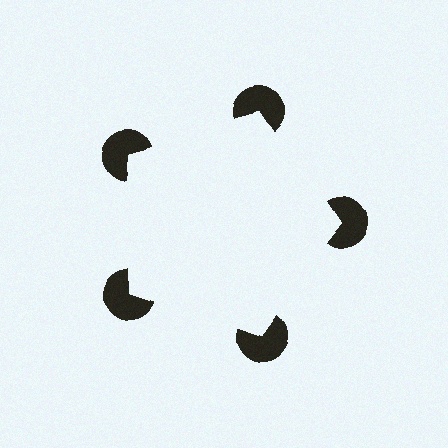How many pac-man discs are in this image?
There are 5 — one at each vertex of the illusory pentagon.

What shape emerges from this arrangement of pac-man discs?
An illusory pentagon — its edges are inferred from the aligned wedge cuts in the pac-man discs, not physically drawn.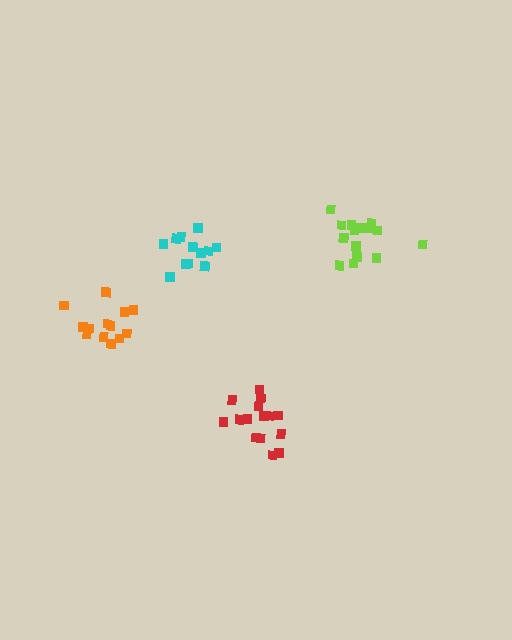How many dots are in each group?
Group 1: 17 dots, Group 2: 15 dots, Group 3: 13 dots, Group 4: 13 dots (58 total).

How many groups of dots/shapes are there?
There are 4 groups.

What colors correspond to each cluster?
The clusters are colored: lime, red, cyan, orange.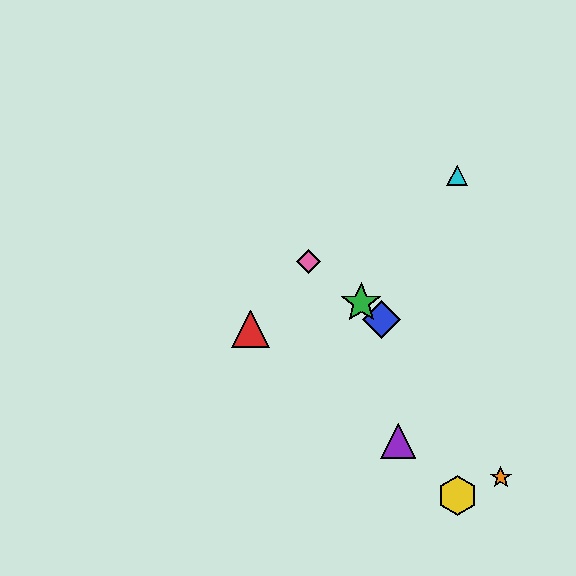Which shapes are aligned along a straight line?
The blue diamond, the green star, the pink diamond are aligned along a straight line.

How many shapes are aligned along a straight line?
3 shapes (the blue diamond, the green star, the pink diamond) are aligned along a straight line.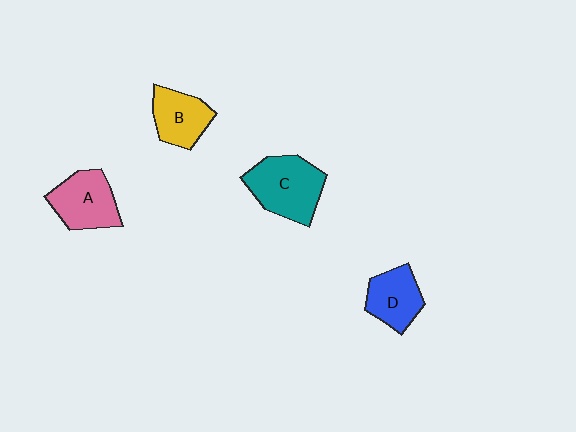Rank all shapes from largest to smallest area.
From largest to smallest: C (teal), A (pink), B (yellow), D (blue).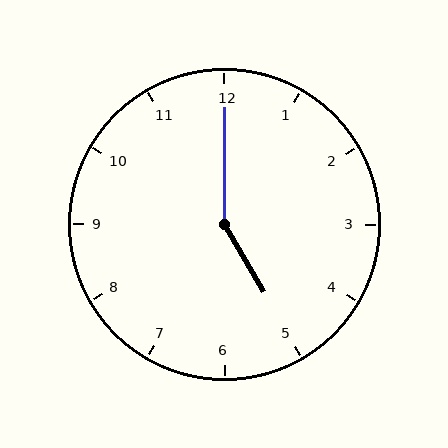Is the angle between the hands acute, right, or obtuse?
It is obtuse.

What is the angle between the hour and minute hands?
Approximately 150 degrees.